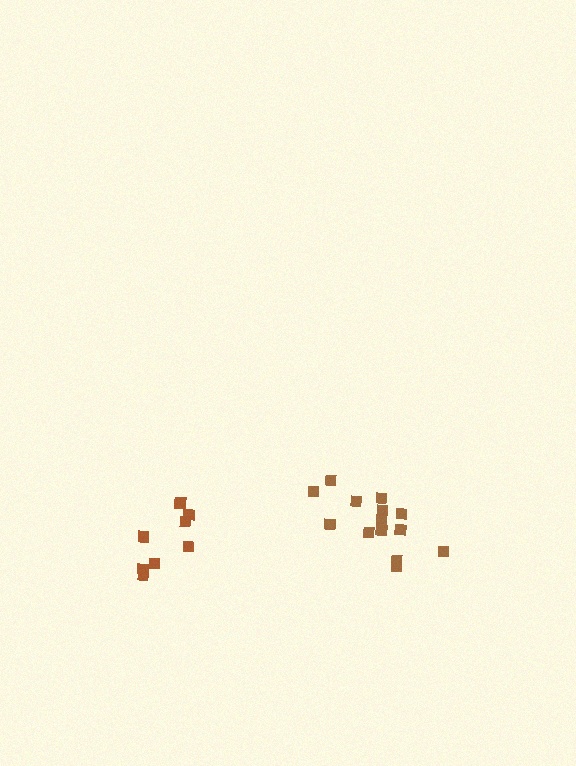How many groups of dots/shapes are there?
There are 2 groups.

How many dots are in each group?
Group 1: 8 dots, Group 2: 14 dots (22 total).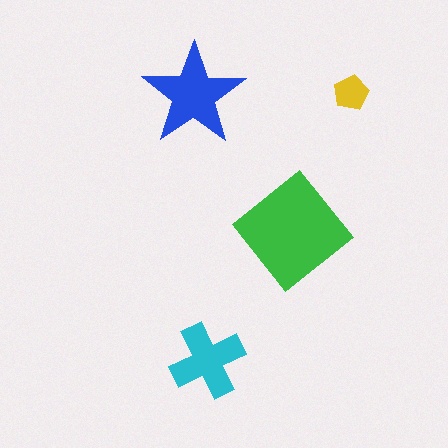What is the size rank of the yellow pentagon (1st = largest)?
4th.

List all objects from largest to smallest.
The green diamond, the blue star, the cyan cross, the yellow pentagon.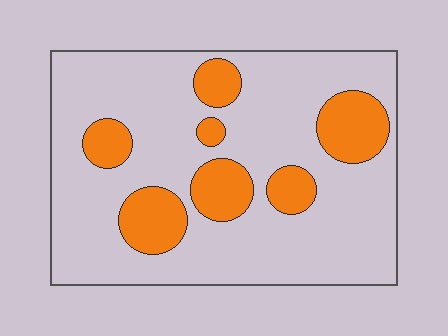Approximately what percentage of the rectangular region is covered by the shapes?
Approximately 20%.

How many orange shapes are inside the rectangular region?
7.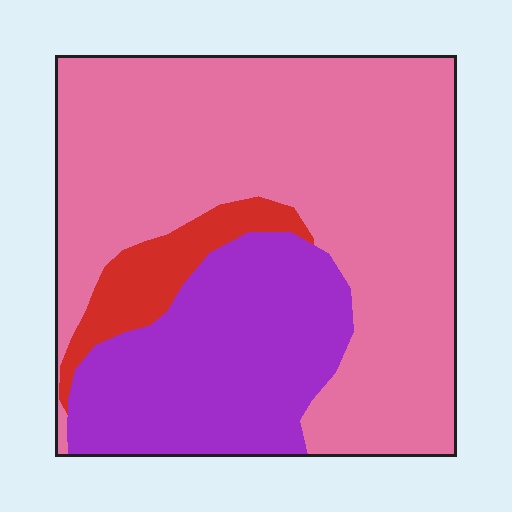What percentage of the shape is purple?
Purple covers 28% of the shape.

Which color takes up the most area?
Pink, at roughly 65%.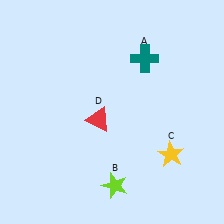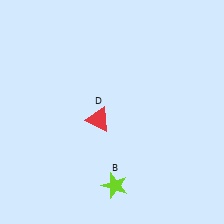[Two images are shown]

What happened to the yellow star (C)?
The yellow star (C) was removed in Image 2. It was in the bottom-right area of Image 1.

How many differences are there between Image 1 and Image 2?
There are 2 differences between the two images.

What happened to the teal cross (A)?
The teal cross (A) was removed in Image 2. It was in the top-right area of Image 1.